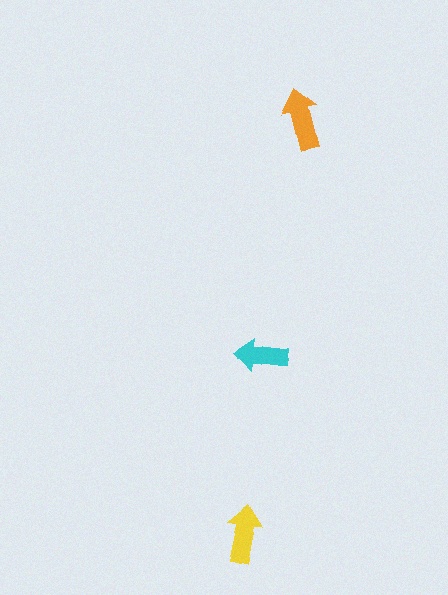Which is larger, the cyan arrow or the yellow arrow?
The yellow one.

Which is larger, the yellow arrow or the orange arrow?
The orange one.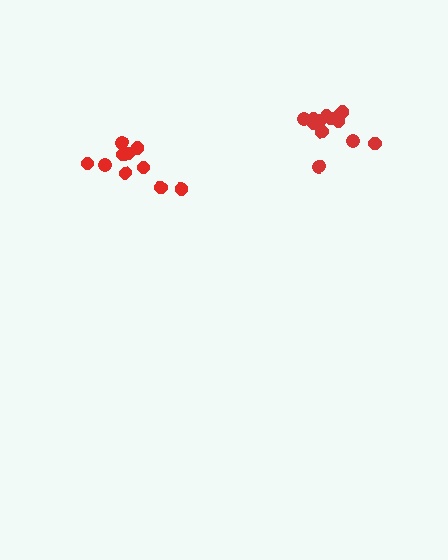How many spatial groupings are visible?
There are 2 spatial groupings.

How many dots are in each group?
Group 1: 10 dots, Group 2: 14 dots (24 total).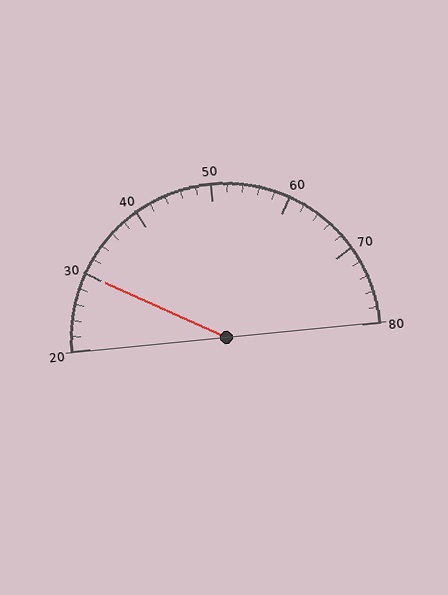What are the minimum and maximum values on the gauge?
The gauge ranges from 20 to 80.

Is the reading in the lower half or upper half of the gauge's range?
The reading is in the lower half of the range (20 to 80).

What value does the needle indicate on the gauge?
The needle indicates approximately 30.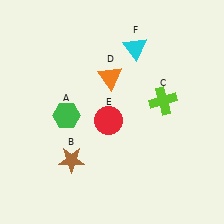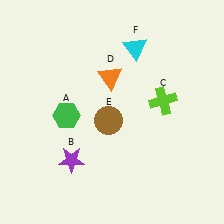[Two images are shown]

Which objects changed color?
B changed from brown to purple. E changed from red to brown.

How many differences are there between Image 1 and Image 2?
There are 2 differences between the two images.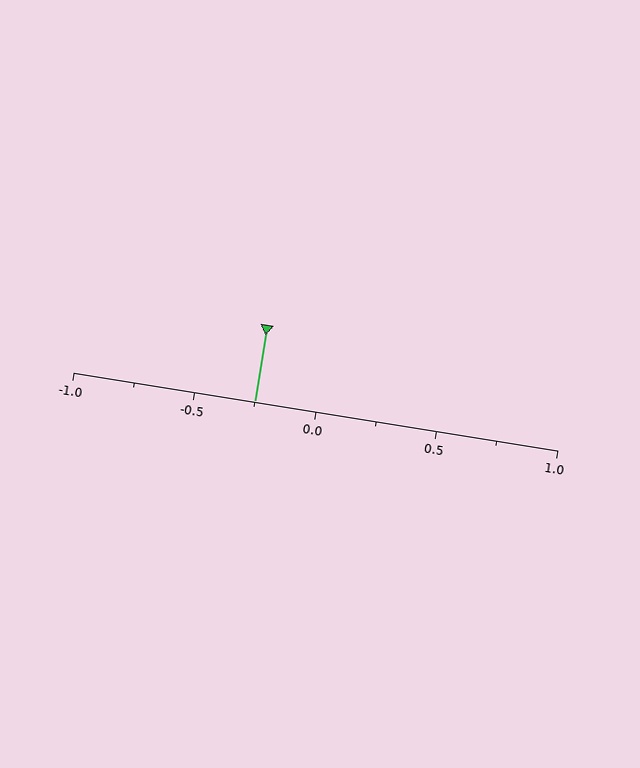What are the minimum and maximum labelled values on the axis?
The axis runs from -1.0 to 1.0.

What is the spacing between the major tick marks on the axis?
The major ticks are spaced 0.5 apart.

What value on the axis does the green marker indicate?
The marker indicates approximately -0.25.